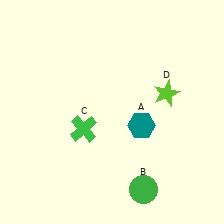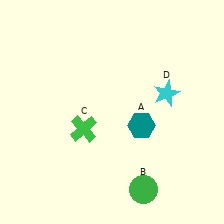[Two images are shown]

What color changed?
The star (D) changed from lime in Image 1 to cyan in Image 2.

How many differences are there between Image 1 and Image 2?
There is 1 difference between the two images.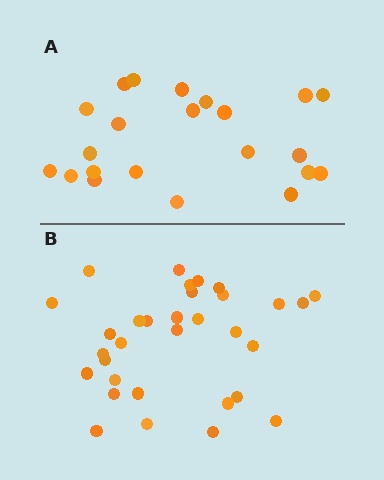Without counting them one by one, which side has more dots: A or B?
Region B (the bottom region) has more dots.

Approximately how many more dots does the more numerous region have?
Region B has roughly 10 or so more dots than region A.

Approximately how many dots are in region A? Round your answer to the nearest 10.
About 20 dots. (The exact count is 22, which rounds to 20.)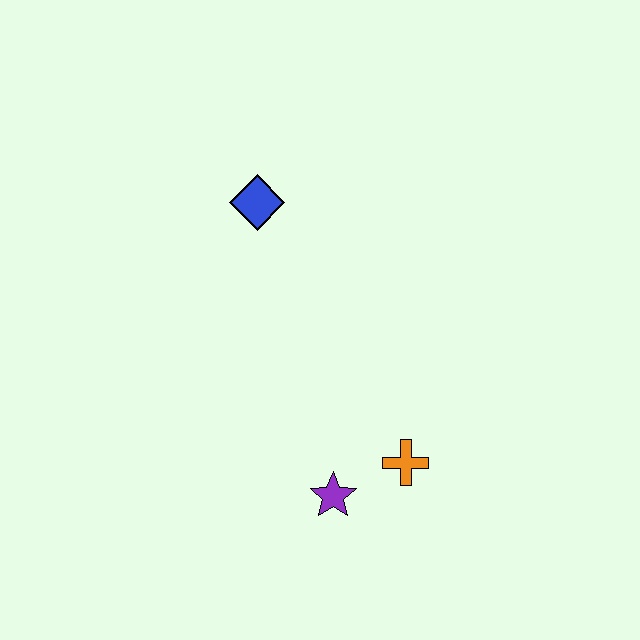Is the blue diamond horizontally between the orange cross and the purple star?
No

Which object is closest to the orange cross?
The purple star is closest to the orange cross.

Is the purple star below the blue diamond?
Yes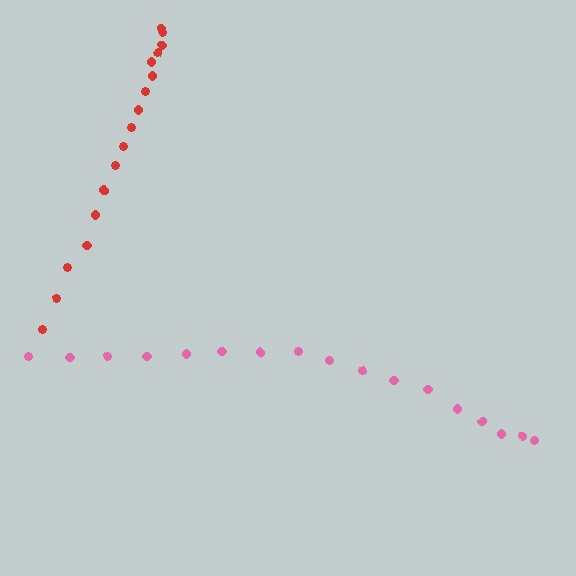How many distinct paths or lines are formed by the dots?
There are 2 distinct paths.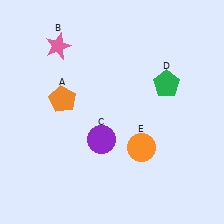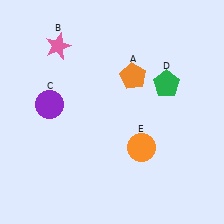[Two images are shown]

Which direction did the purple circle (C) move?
The purple circle (C) moved left.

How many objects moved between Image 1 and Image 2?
2 objects moved between the two images.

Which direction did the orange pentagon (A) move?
The orange pentagon (A) moved right.